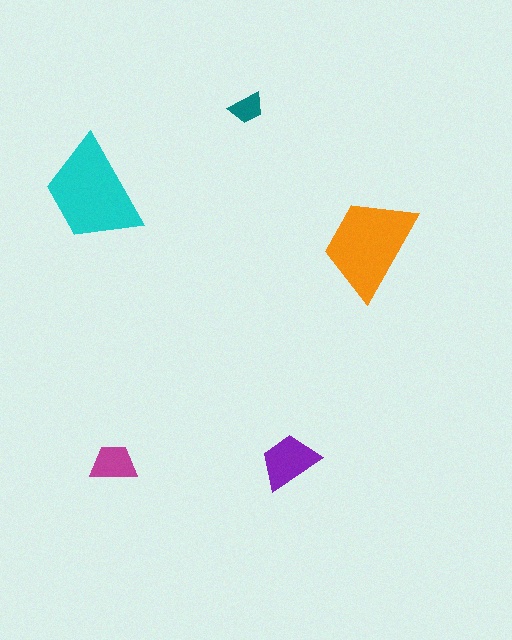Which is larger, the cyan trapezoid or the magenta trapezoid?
The cyan one.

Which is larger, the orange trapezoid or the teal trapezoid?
The orange one.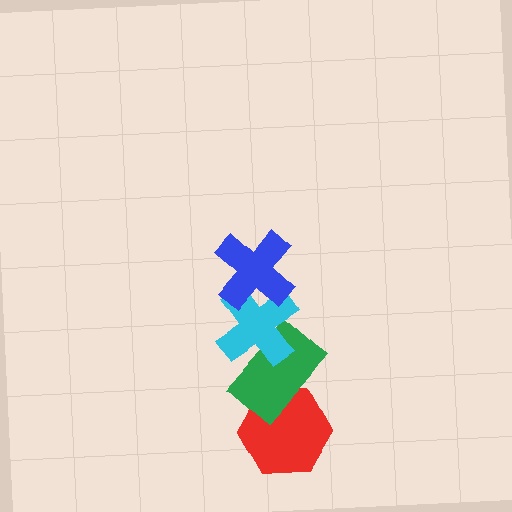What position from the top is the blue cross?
The blue cross is 1st from the top.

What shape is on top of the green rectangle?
The cyan cross is on top of the green rectangle.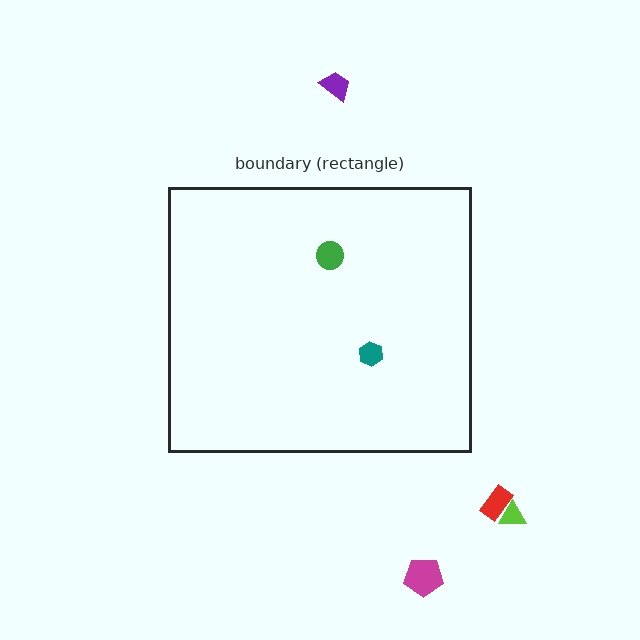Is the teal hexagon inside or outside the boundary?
Inside.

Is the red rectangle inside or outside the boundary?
Outside.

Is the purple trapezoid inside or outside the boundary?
Outside.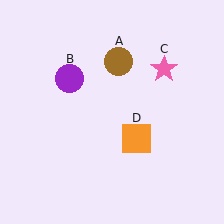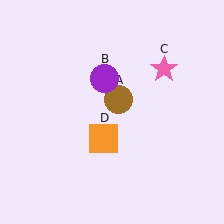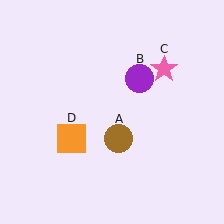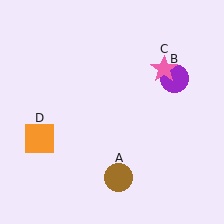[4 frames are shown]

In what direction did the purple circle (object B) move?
The purple circle (object B) moved right.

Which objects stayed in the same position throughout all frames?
Pink star (object C) remained stationary.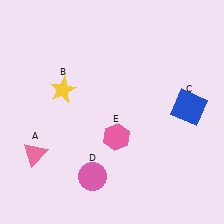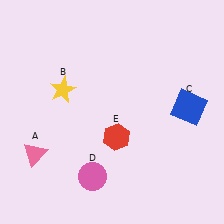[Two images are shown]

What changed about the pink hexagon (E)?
In Image 1, E is pink. In Image 2, it changed to red.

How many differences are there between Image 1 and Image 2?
There is 1 difference between the two images.